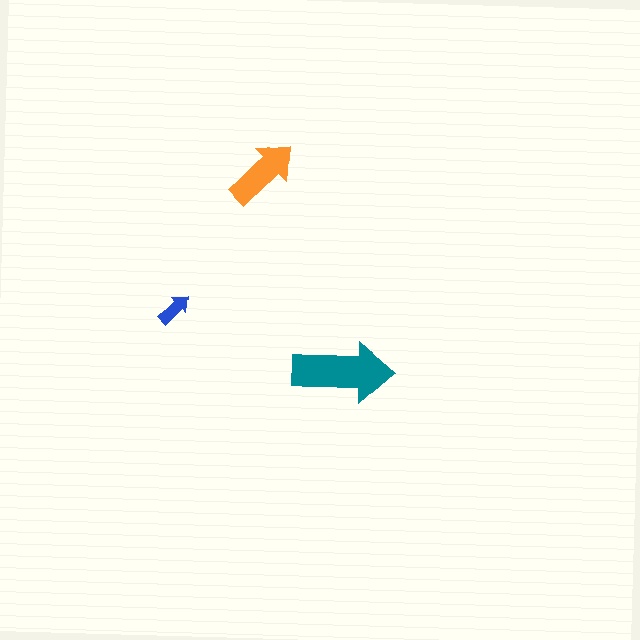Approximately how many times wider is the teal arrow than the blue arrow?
About 3 times wider.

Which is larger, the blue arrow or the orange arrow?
The orange one.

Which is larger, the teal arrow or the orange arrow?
The teal one.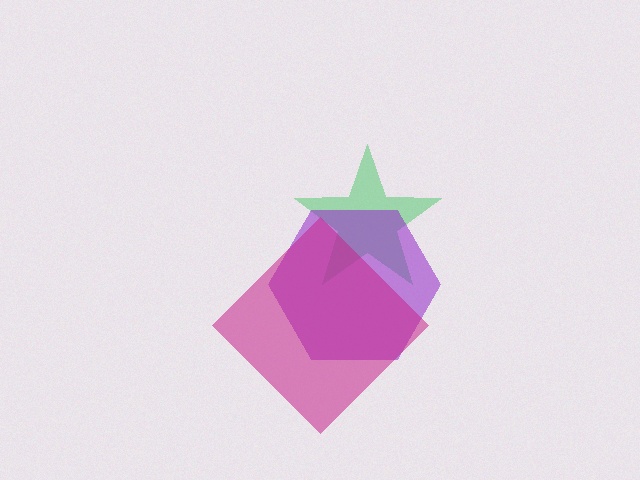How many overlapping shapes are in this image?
There are 3 overlapping shapes in the image.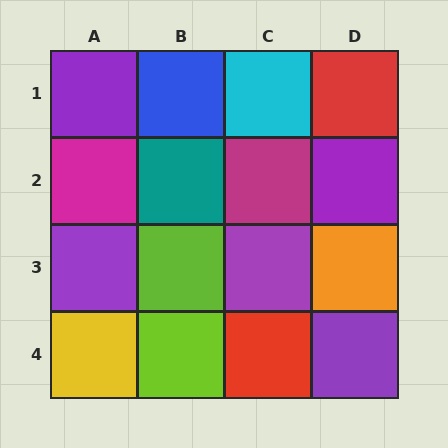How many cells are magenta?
2 cells are magenta.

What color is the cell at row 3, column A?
Purple.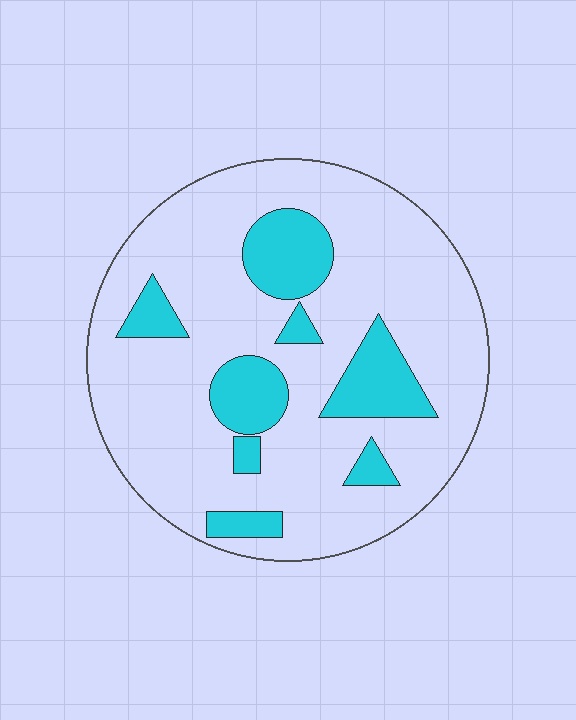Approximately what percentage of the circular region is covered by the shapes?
Approximately 20%.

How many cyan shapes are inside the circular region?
8.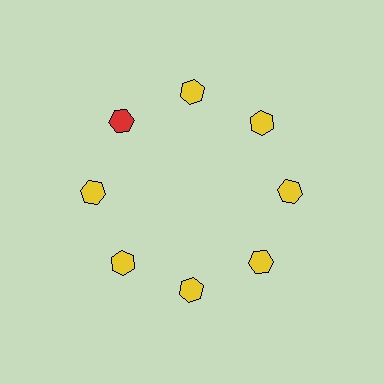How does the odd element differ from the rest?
It has a different color: red instead of yellow.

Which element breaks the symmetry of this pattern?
The red hexagon at roughly the 10 o'clock position breaks the symmetry. All other shapes are yellow hexagons.